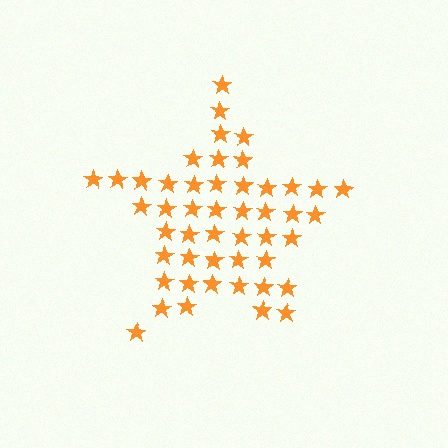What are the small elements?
The small elements are stars.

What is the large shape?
The large shape is a star.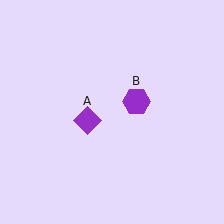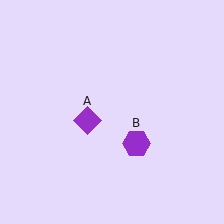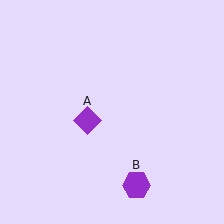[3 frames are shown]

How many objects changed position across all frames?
1 object changed position: purple hexagon (object B).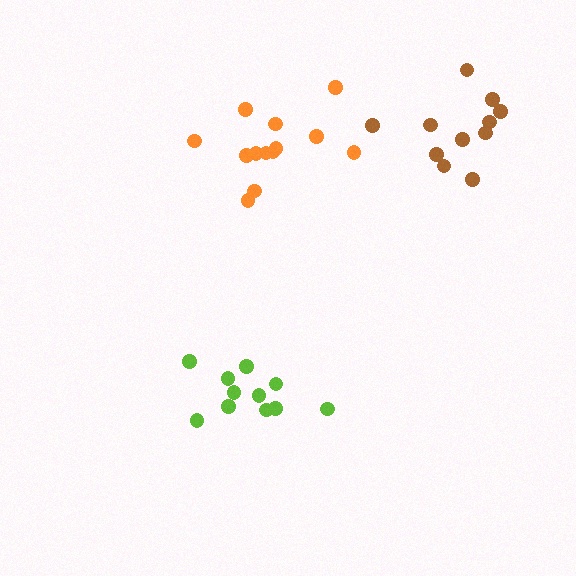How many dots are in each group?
Group 1: 13 dots, Group 2: 11 dots, Group 3: 11 dots (35 total).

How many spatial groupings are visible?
There are 3 spatial groupings.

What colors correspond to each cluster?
The clusters are colored: orange, brown, lime.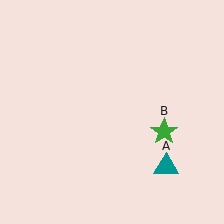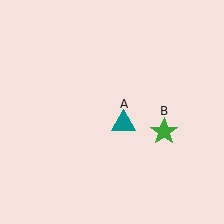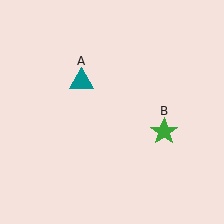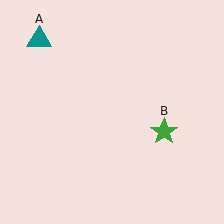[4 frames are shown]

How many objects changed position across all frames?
1 object changed position: teal triangle (object A).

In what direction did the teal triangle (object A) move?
The teal triangle (object A) moved up and to the left.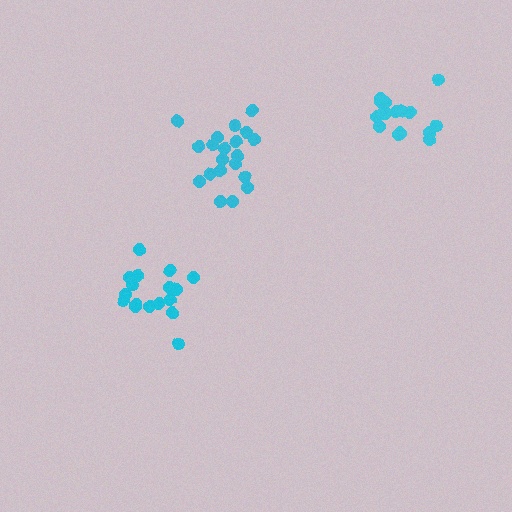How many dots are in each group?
Group 1: 16 dots, Group 2: 17 dots, Group 3: 20 dots (53 total).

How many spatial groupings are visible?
There are 3 spatial groupings.